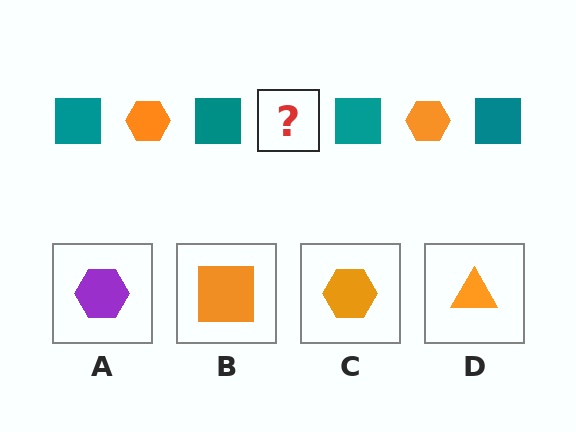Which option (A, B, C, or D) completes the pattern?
C.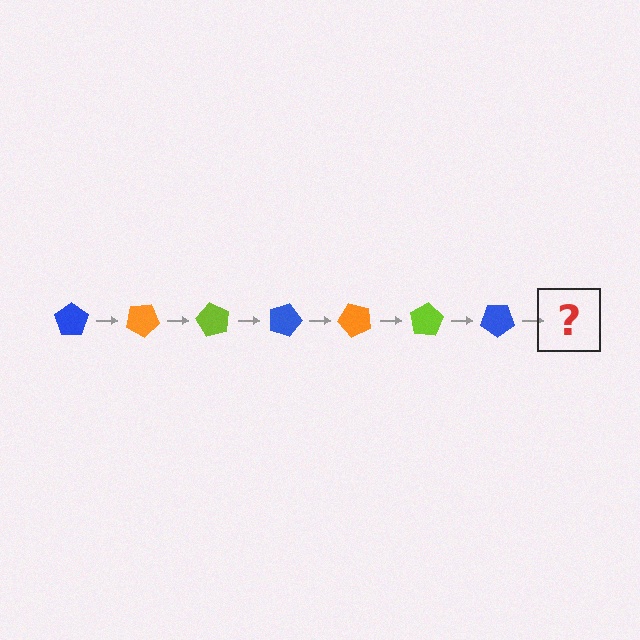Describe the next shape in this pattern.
It should be an orange pentagon, rotated 210 degrees from the start.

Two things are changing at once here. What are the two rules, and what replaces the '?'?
The two rules are that it rotates 30 degrees each step and the color cycles through blue, orange, and lime. The '?' should be an orange pentagon, rotated 210 degrees from the start.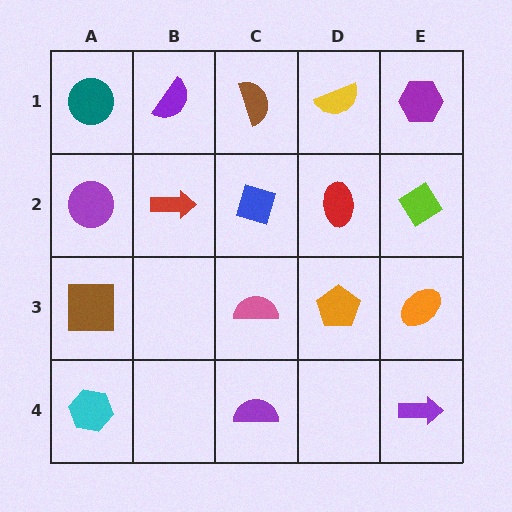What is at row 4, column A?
A cyan hexagon.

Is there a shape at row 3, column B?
No, that cell is empty.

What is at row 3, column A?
A brown square.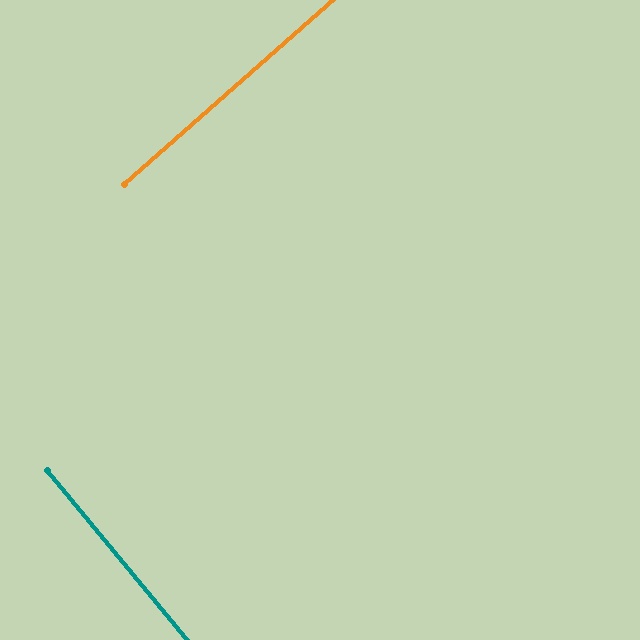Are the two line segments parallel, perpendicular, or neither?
Perpendicular — they meet at approximately 88°.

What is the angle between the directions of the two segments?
Approximately 88 degrees.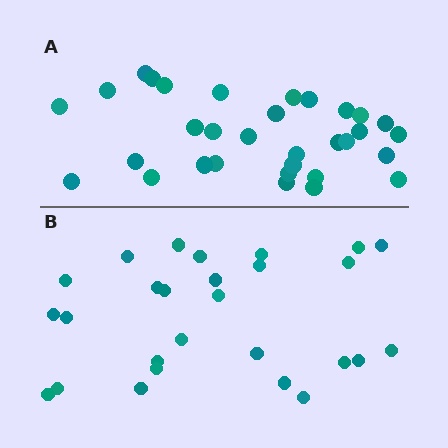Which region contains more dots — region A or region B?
Region A (the top region) has more dots.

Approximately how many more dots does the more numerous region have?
Region A has about 5 more dots than region B.